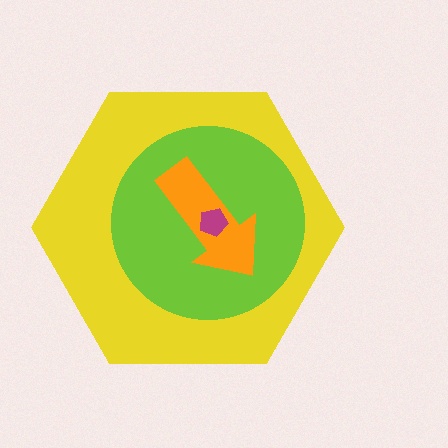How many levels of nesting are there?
4.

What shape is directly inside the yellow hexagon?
The lime circle.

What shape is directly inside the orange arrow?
The magenta pentagon.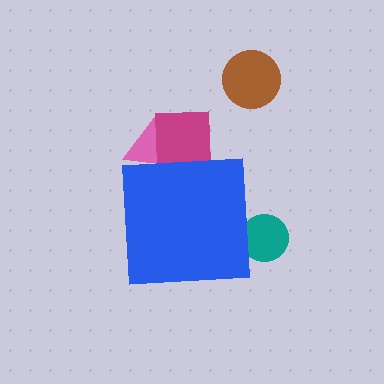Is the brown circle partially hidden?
No, the brown circle is fully visible.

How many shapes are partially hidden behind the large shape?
3 shapes are partially hidden.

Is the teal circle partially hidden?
Yes, the teal circle is partially hidden behind the blue square.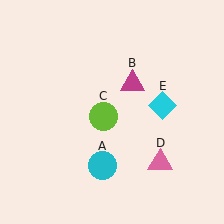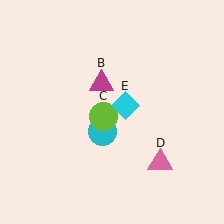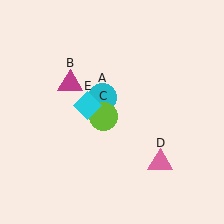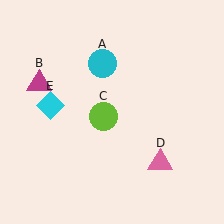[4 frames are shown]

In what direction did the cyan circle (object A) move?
The cyan circle (object A) moved up.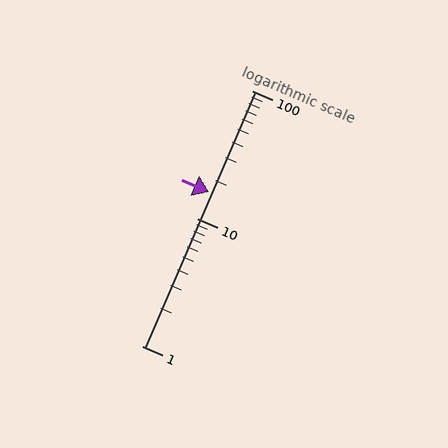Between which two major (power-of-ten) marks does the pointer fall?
The pointer is between 10 and 100.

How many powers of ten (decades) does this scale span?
The scale spans 2 decades, from 1 to 100.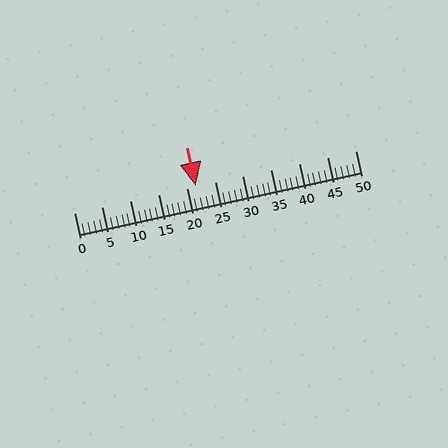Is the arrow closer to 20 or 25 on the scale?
The arrow is closer to 20.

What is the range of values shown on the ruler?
The ruler shows values from 0 to 50.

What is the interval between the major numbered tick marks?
The major tick marks are spaced 5 units apart.